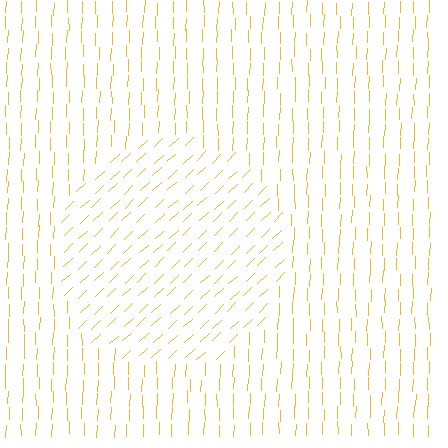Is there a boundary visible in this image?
Yes, there is a texture boundary formed by a change in line orientation.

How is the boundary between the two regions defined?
The boundary is defined purely by a change in line orientation (approximately 45 degrees difference). All lines are the same color and thickness.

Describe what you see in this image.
The image is filled with small yellow line segments. A circle region in the image has lines oriented differently from the surrounding lines, creating a visible texture boundary.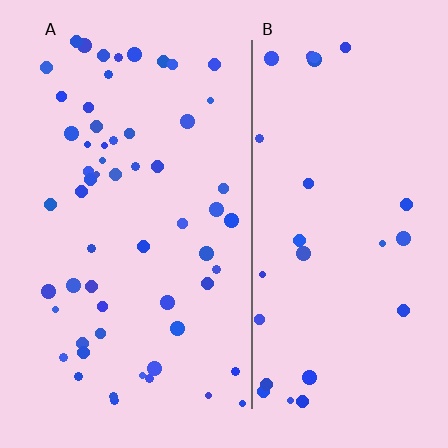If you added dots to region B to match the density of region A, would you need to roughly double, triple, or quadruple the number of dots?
Approximately double.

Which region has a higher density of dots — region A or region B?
A (the left).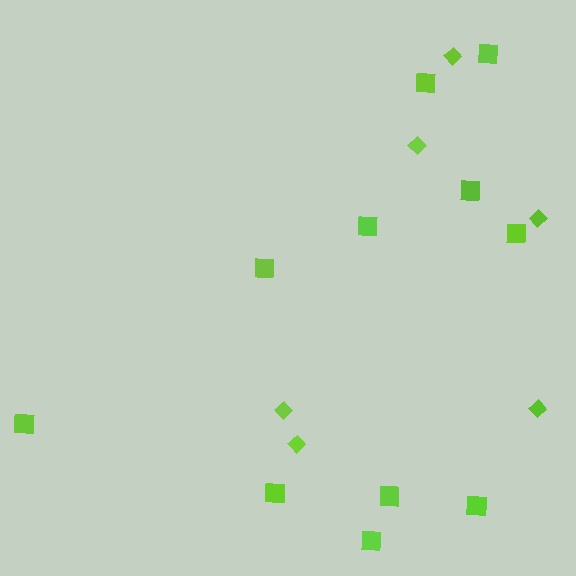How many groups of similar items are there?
There are 2 groups: one group of squares (11) and one group of diamonds (6).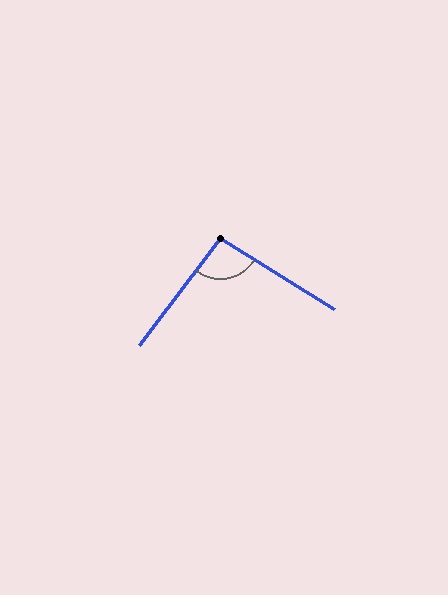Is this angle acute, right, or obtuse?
It is obtuse.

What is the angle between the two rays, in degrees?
Approximately 95 degrees.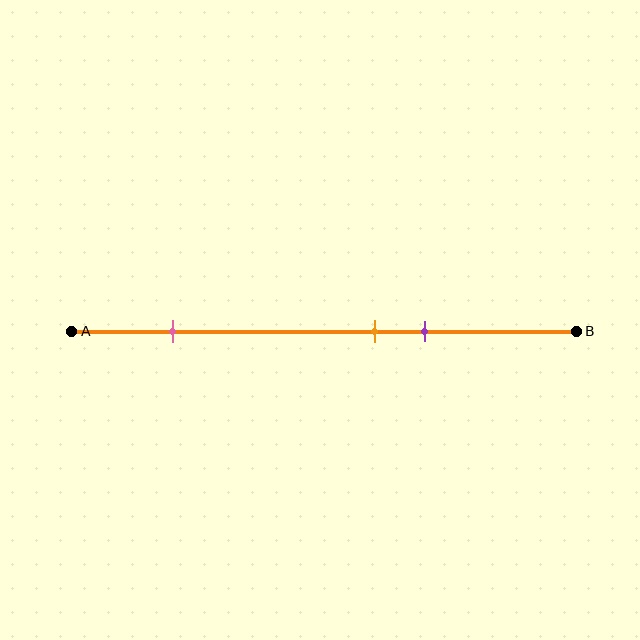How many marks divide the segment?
There are 3 marks dividing the segment.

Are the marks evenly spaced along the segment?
No, the marks are not evenly spaced.